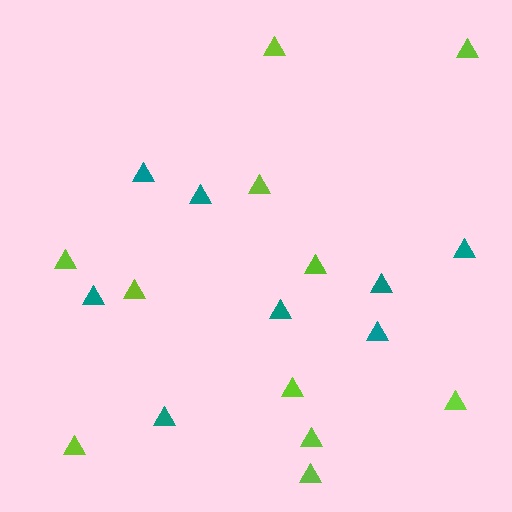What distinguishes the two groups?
There are 2 groups: one group of teal triangles (8) and one group of lime triangles (11).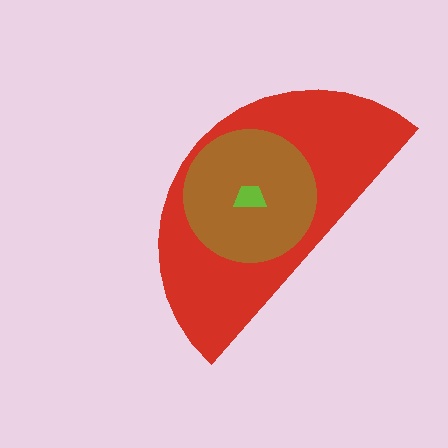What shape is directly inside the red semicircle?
The brown circle.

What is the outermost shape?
The red semicircle.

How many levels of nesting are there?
3.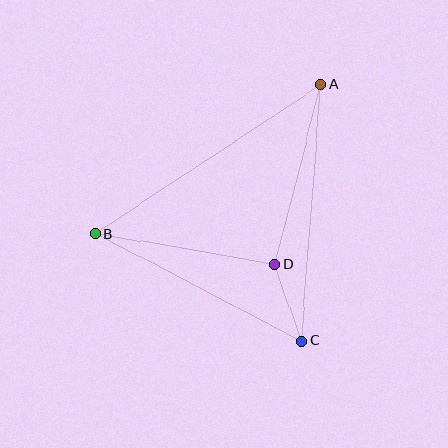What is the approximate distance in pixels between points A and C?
The distance between A and C is approximately 257 pixels.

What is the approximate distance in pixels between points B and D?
The distance between B and D is approximately 182 pixels.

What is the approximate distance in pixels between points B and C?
The distance between B and C is approximately 233 pixels.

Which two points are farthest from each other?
Points A and B are farthest from each other.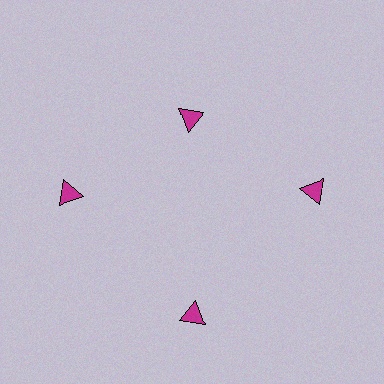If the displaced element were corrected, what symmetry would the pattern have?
It would have 4-fold rotational symmetry — the pattern would map onto itself every 90 degrees.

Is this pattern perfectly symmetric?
No. The 4 magenta triangles are arranged in a ring, but one element near the 12 o'clock position is pulled inward toward the center, breaking the 4-fold rotational symmetry.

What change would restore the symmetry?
The symmetry would be restored by moving it outward, back onto the ring so that all 4 triangles sit at equal angles and equal distance from the center.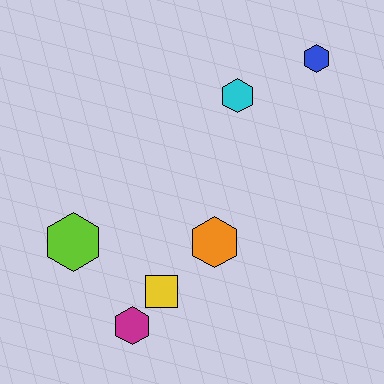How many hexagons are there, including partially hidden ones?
There are 5 hexagons.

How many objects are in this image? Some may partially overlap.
There are 6 objects.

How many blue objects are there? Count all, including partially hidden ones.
There is 1 blue object.